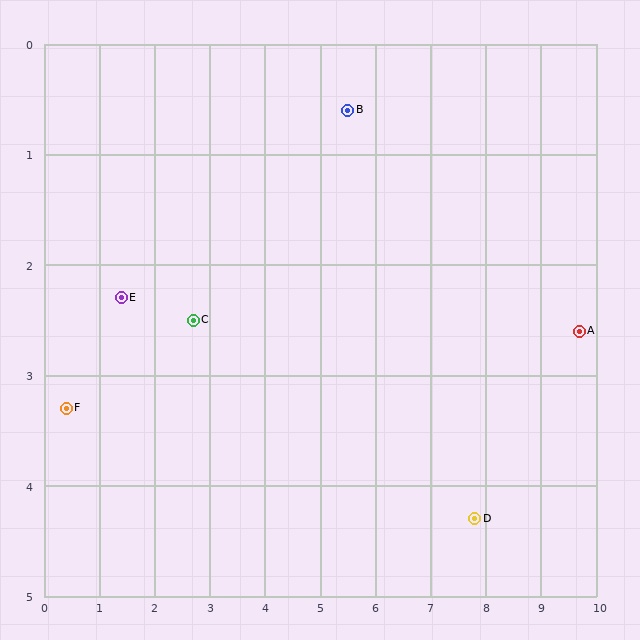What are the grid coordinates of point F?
Point F is at approximately (0.4, 3.3).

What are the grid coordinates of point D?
Point D is at approximately (7.8, 4.3).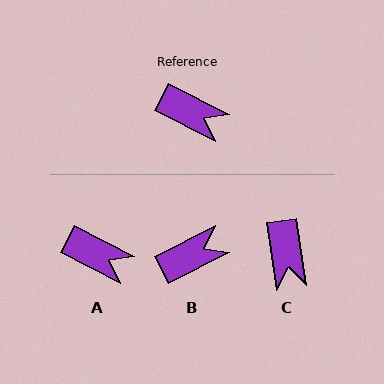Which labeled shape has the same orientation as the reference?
A.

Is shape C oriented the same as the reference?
No, it is off by about 54 degrees.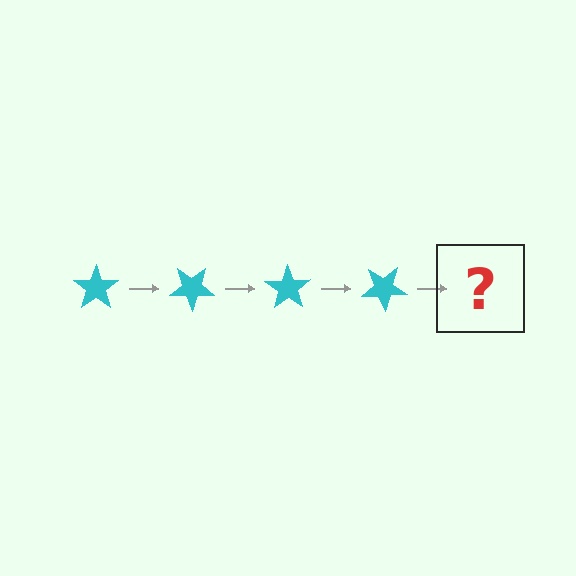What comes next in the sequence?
The next element should be a cyan star rotated 140 degrees.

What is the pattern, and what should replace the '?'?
The pattern is that the star rotates 35 degrees each step. The '?' should be a cyan star rotated 140 degrees.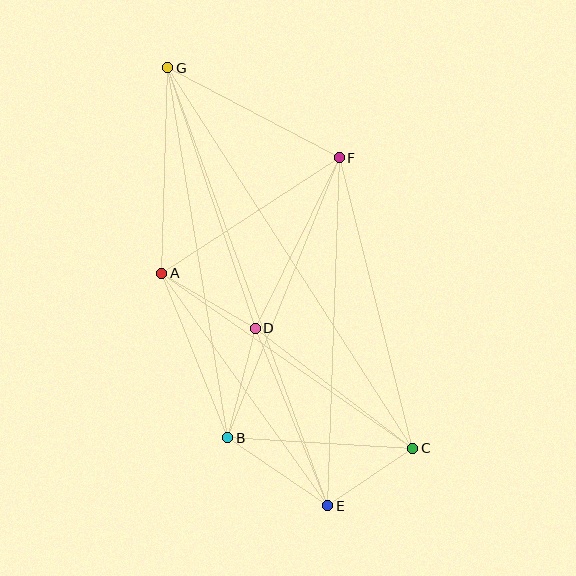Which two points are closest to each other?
Points C and E are closest to each other.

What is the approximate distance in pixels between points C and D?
The distance between C and D is approximately 198 pixels.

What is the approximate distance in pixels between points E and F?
The distance between E and F is approximately 348 pixels.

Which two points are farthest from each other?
Points E and G are farthest from each other.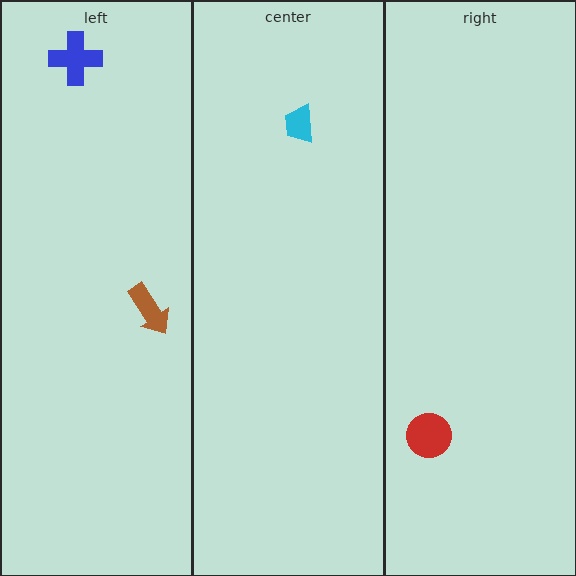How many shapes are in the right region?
1.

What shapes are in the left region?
The brown arrow, the blue cross.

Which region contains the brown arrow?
The left region.